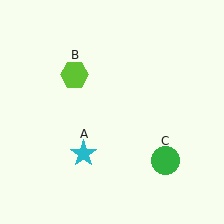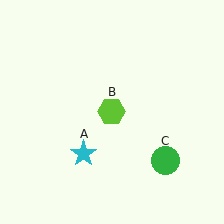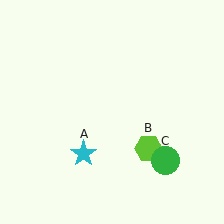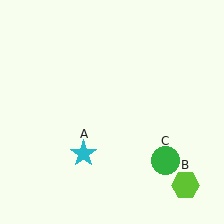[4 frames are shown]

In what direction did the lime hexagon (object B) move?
The lime hexagon (object B) moved down and to the right.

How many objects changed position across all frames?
1 object changed position: lime hexagon (object B).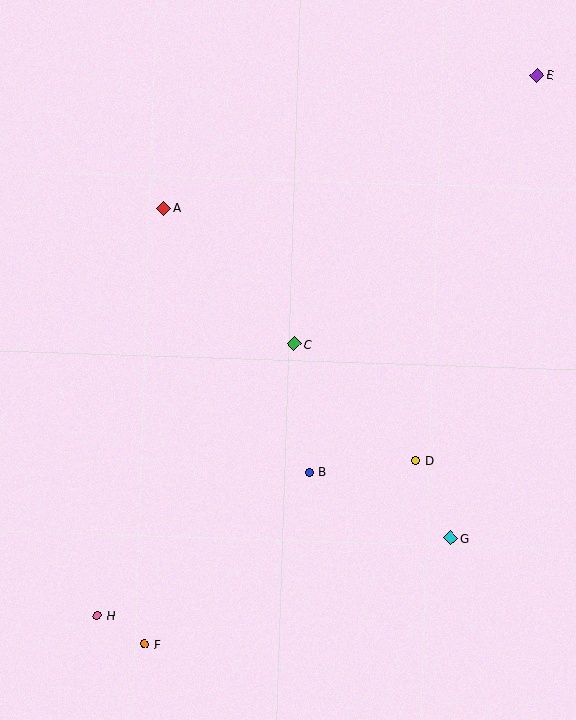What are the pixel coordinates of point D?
Point D is at (415, 460).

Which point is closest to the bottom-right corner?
Point G is closest to the bottom-right corner.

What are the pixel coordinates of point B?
Point B is at (310, 472).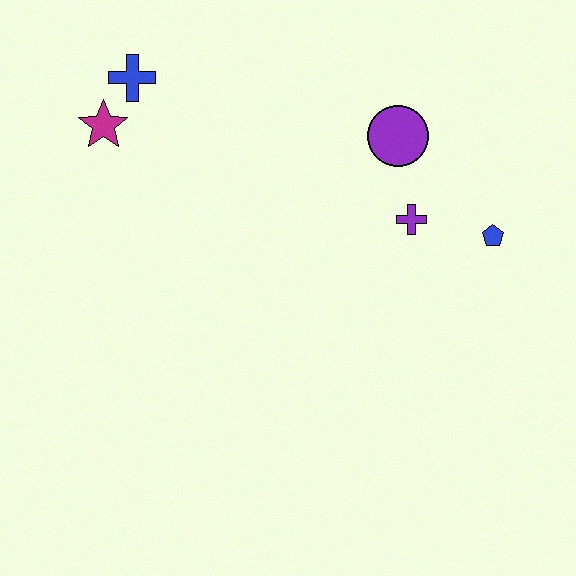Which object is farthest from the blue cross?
The blue pentagon is farthest from the blue cross.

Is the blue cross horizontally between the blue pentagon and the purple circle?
No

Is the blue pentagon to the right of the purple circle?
Yes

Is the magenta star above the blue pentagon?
Yes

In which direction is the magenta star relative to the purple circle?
The magenta star is to the left of the purple circle.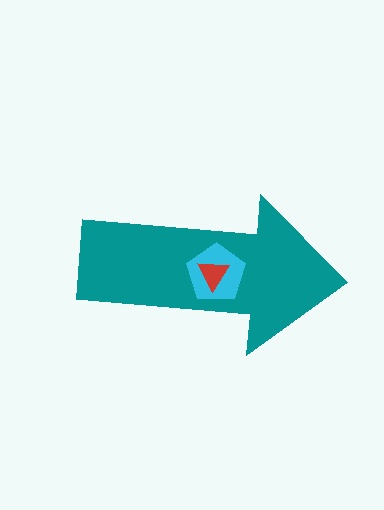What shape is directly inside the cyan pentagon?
The red triangle.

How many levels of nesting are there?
3.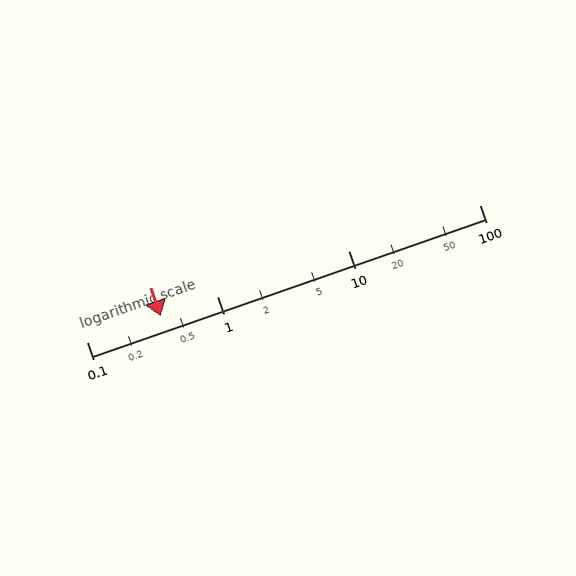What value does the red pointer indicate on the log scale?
The pointer indicates approximately 0.37.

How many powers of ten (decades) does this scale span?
The scale spans 3 decades, from 0.1 to 100.